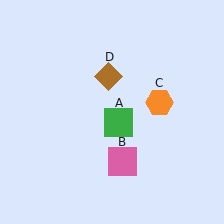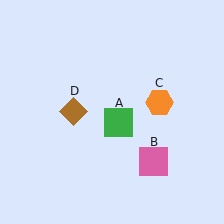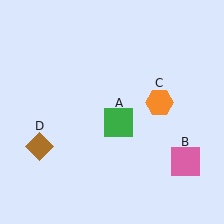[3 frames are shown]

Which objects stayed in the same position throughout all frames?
Green square (object A) and orange hexagon (object C) remained stationary.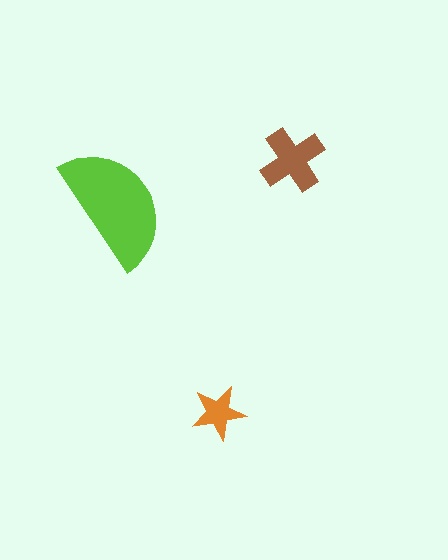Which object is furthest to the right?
The brown cross is rightmost.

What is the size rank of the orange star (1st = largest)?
3rd.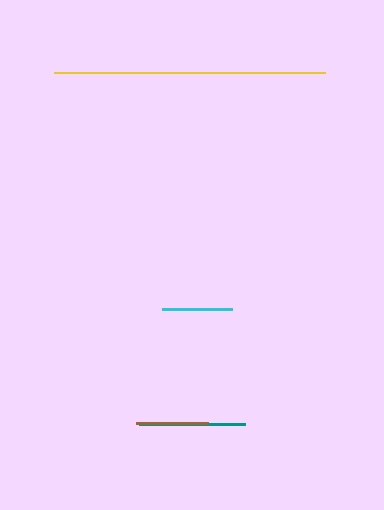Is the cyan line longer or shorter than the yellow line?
The yellow line is longer than the cyan line.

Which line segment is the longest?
The yellow line is the longest at approximately 271 pixels.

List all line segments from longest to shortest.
From longest to shortest: yellow, teal, brown, cyan.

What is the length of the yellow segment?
The yellow segment is approximately 271 pixels long.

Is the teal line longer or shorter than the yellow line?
The yellow line is longer than the teal line.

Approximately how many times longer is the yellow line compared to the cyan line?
The yellow line is approximately 3.9 times the length of the cyan line.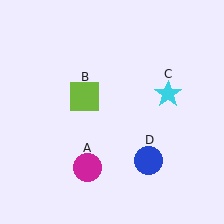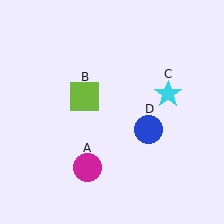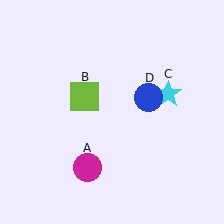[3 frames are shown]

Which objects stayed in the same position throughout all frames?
Magenta circle (object A) and lime square (object B) and cyan star (object C) remained stationary.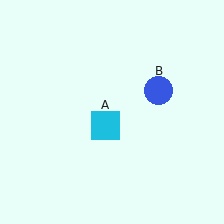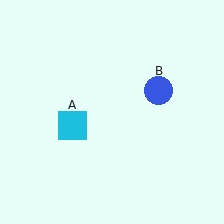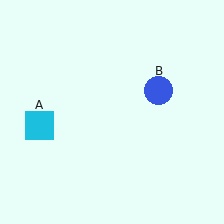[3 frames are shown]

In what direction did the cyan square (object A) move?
The cyan square (object A) moved left.